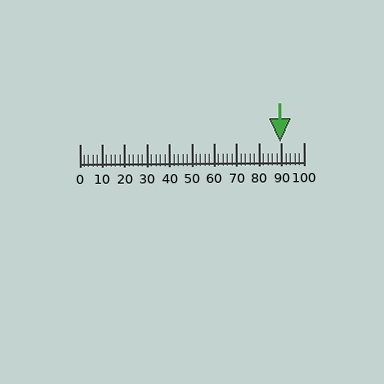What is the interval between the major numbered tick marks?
The major tick marks are spaced 10 units apart.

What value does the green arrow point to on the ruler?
The green arrow points to approximately 90.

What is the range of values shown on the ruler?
The ruler shows values from 0 to 100.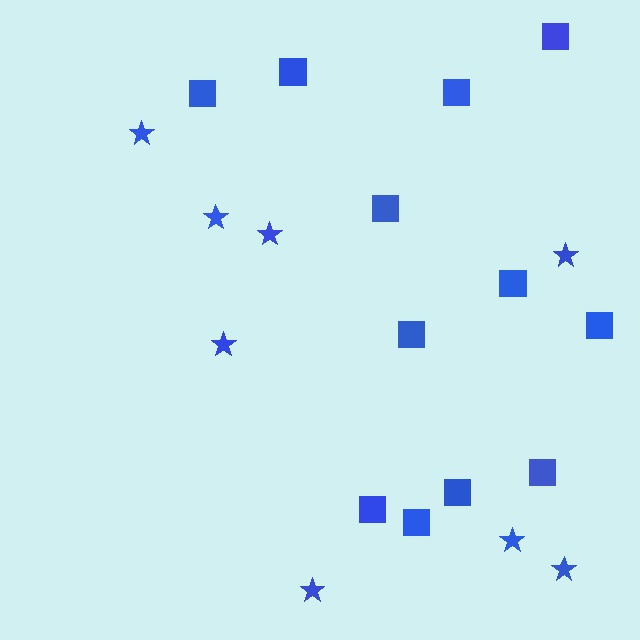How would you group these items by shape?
There are 2 groups: one group of squares (12) and one group of stars (8).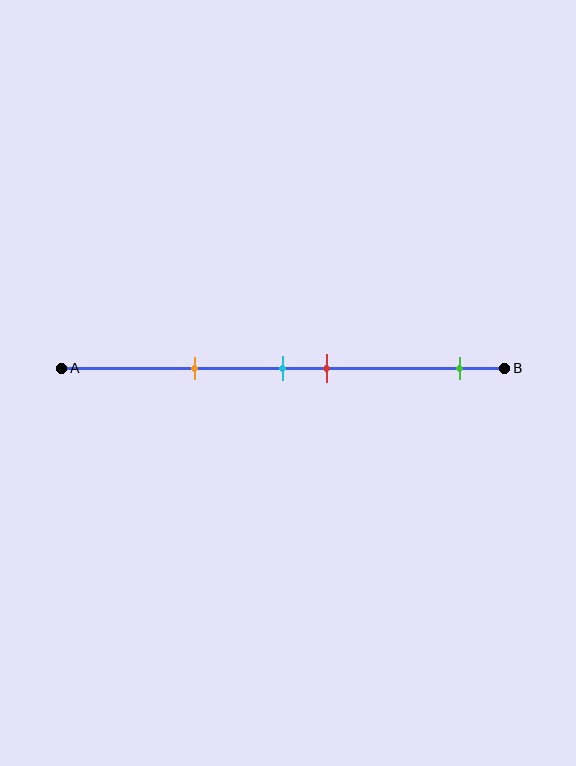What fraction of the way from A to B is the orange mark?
The orange mark is approximately 30% (0.3) of the way from A to B.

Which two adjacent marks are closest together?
The cyan and red marks are the closest adjacent pair.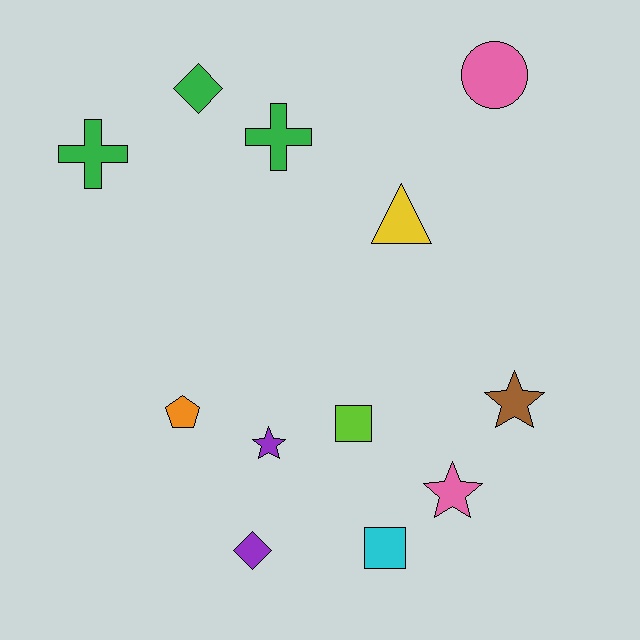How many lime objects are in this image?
There is 1 lime object.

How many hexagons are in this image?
There are no hexagons.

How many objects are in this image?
There are 12 objects.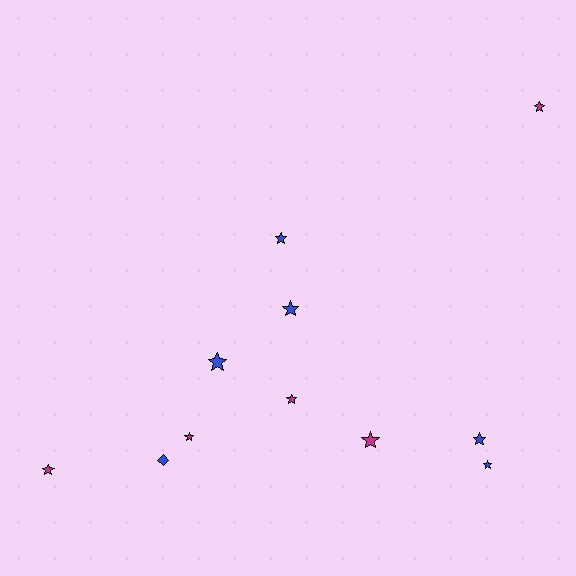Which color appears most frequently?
Blue, with 6 objects.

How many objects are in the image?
There are 11 objects.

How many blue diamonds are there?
There is 1 blue diamond.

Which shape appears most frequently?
Star, with 10 objects.